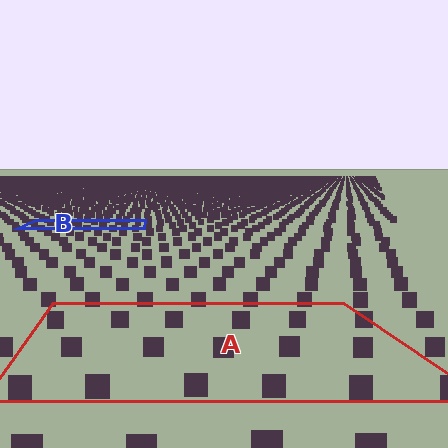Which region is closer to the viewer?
Region A is closer. The texture elements there are larger and more spread out.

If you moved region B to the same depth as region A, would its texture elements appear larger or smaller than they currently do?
They would appear larger. At a closer depth, the same texture elements are projected at a bigger on-screen size.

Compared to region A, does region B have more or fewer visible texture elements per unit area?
Region B has more texture elements per unit area — they are packed more densely because it is farther away.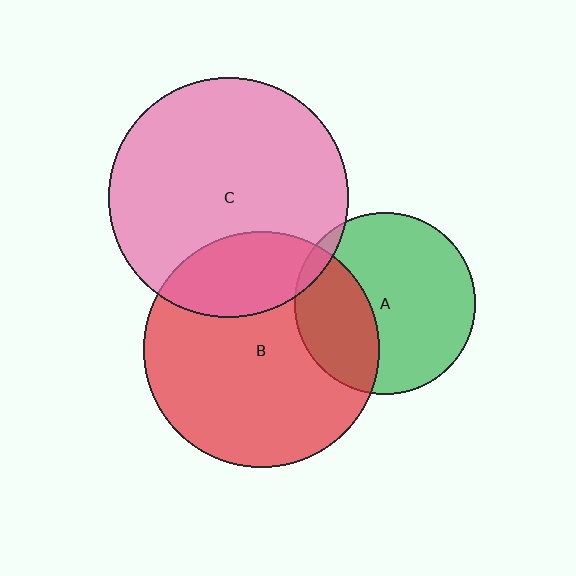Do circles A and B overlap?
Yes.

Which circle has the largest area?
Circle C (pink).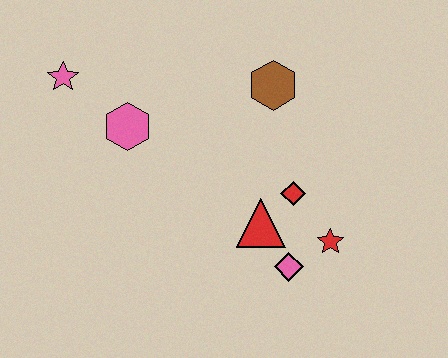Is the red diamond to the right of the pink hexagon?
Yes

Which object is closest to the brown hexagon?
The red diamond is closest to the brown hexagon.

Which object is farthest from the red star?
The pink star is farthest from the red star.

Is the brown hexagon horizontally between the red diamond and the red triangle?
Yes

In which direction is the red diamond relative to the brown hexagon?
The red diamond is below the brown hexagon.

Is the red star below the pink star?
Yes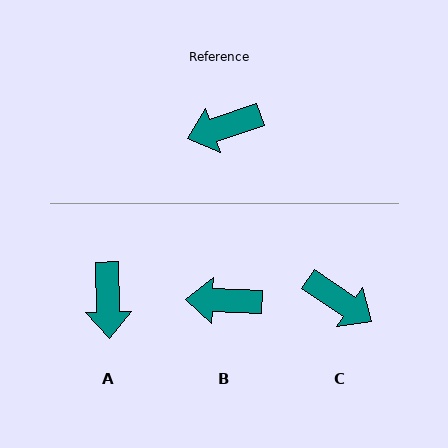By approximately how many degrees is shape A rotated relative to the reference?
Approximately 73 degrees counter-clockwise.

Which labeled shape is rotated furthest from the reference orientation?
C, about 128 degrees away.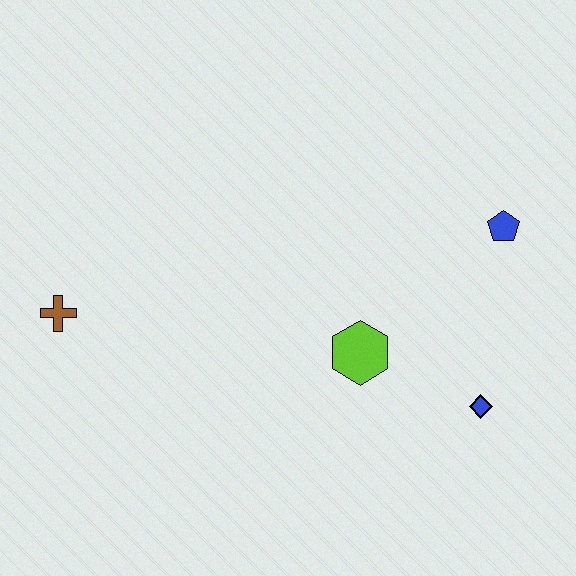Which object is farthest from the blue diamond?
The brown cross is farthest from the blue diamond.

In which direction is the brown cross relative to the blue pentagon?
The brown cross is to the left of the blue pentagon.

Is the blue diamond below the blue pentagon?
Yes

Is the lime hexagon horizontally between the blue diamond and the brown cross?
Yes